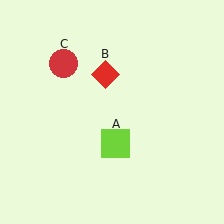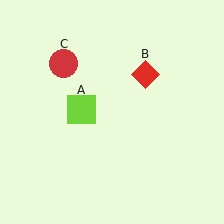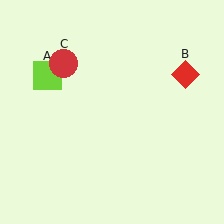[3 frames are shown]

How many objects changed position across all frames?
2 objects changed position: lime square (object A), red diamond (object B).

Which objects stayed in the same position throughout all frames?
Red circle (object C) remained stationary.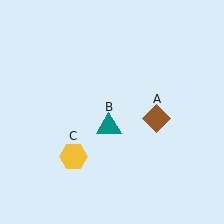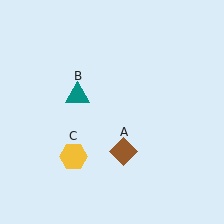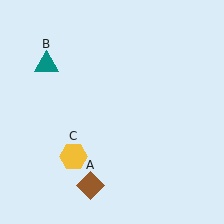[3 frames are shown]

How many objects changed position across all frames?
2 objects changed position: brown diamond (object A), teal triangle (object B).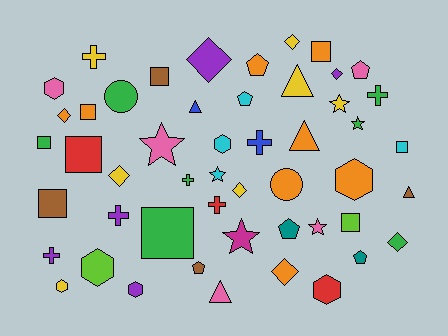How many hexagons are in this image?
There are 7 hexagons.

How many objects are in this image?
There are 50 objects.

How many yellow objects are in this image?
There are 7 yellow objects.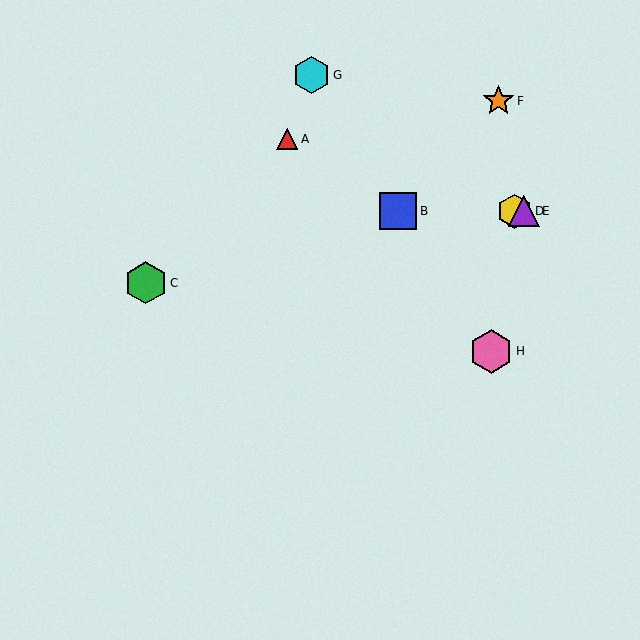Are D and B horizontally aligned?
Yes, both are at y≈211.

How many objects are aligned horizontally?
3 objects (B, D, E) are aligned horizontally.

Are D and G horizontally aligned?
No, D is at y≈211 and G is at y≈75.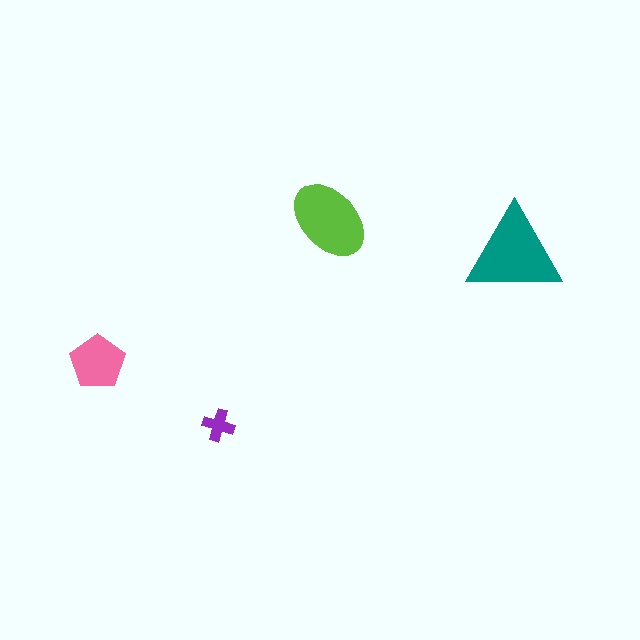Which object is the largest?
The teal triangle.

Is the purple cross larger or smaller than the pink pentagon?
Smaller.